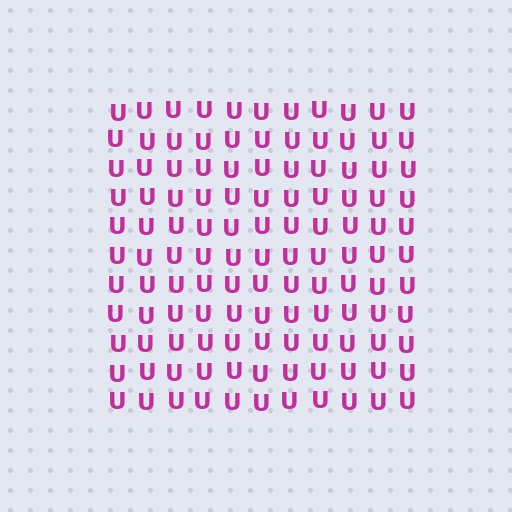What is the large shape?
The large shape is a square.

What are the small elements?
The small elements are letter U's.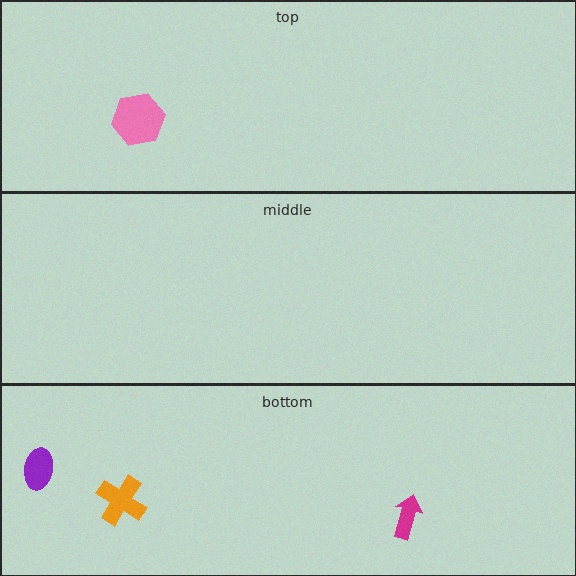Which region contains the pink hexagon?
The top region.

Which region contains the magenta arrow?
The bottom region.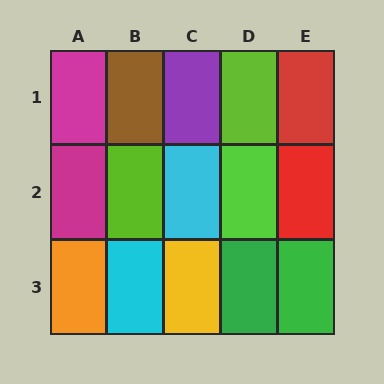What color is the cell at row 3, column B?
Cyan.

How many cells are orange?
1 cell is orange.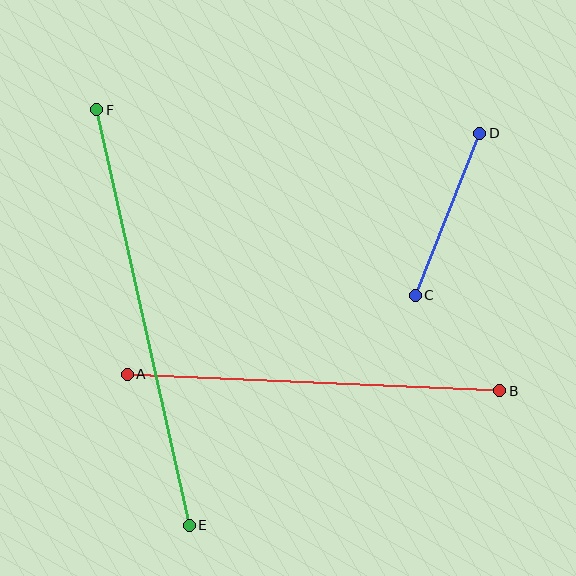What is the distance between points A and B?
The distance is approximately 373 pixels.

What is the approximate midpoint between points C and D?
The midpoint is at approximately (448, 214) pixels.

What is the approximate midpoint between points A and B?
The midpoint is at approximately (313, 383) pixels.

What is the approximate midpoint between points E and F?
The midpoint is at approximately (143, 317) pixels.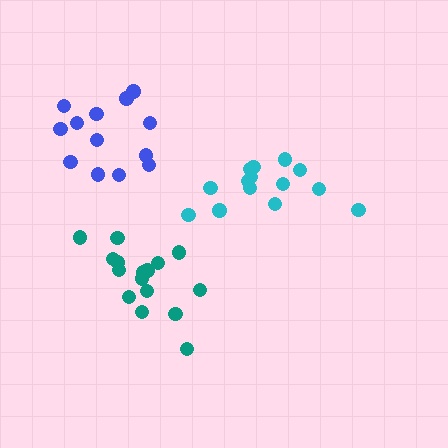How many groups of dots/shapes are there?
There are 3 groups.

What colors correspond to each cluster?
The clusters are colored: teal, cyan, blue.